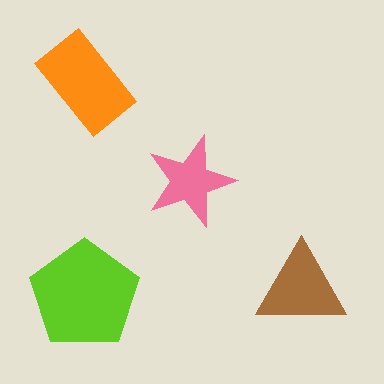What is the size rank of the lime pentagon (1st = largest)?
1st.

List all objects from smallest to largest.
The pink star, the brown triangle, the orange rectangle, the lime pentagon.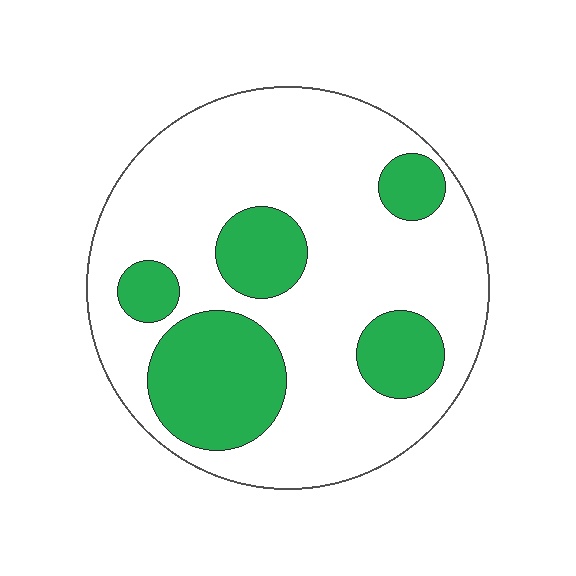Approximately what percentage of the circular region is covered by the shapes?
Approximately 25%.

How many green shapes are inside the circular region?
5.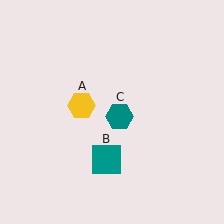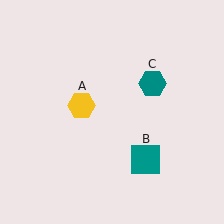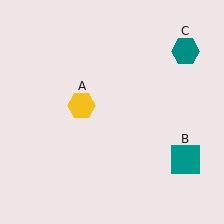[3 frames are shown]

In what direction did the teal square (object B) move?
The teal square (object B) moved right.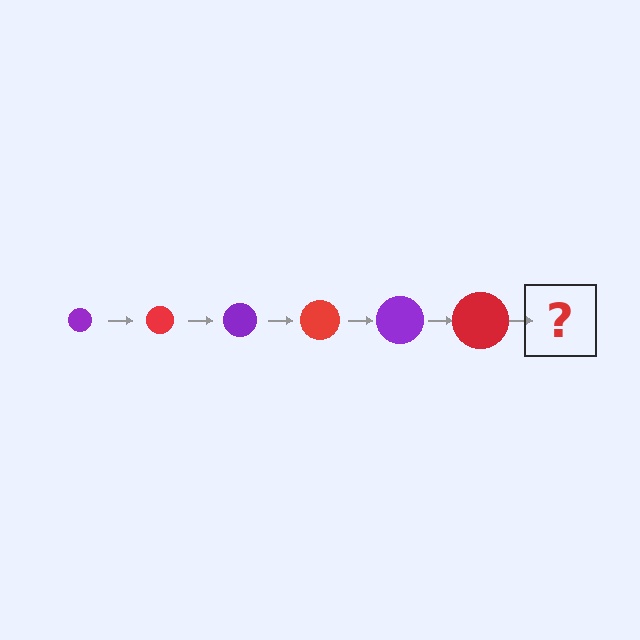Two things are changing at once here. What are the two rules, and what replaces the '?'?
The two rules are that the circle grows larger each step and the color cycles through purple and red. The '?' should be a purple circle, larger than the previous one.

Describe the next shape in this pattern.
It should be a purple circle, larger than the previous one.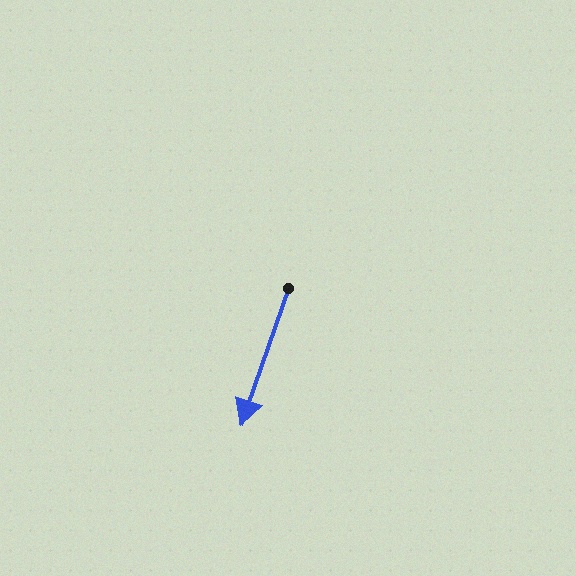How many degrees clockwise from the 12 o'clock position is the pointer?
Approximately 199 degrees.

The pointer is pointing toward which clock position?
Roughly 7 o'clock.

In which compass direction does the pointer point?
South.